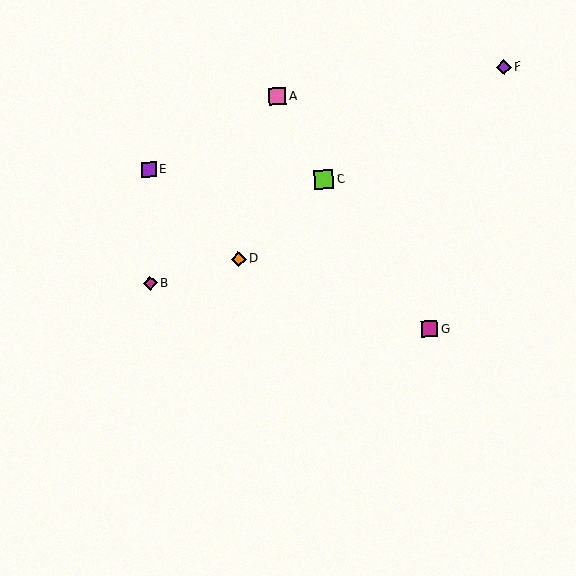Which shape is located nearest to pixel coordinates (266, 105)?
The pink square (labeled A) at (277, 96) is nearest to that location.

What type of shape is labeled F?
Shape F is a purple diamond.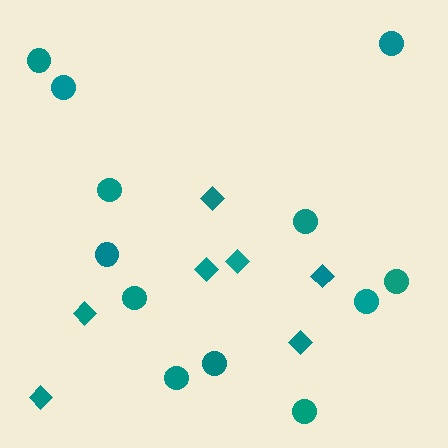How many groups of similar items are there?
There are 2 groups: one group of circles (12) and one group of diamonds (7).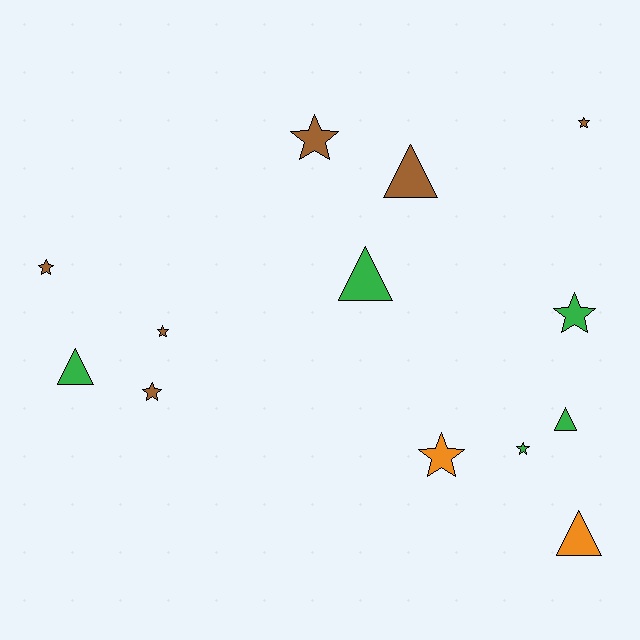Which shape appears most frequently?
Star, with 8 objects.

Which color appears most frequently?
Brown, with 6 objects.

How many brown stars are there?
There are 5 brown stars.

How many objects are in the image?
There are 13 objects.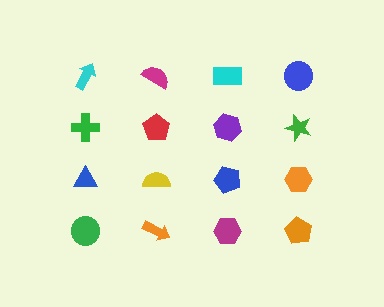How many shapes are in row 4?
4 shapes.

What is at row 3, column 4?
An orange hexagon.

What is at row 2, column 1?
A green cross.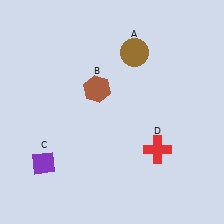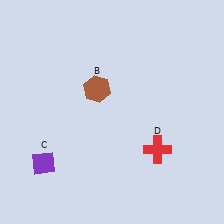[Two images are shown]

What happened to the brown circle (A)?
The brown circle (A) was removed in Image 2. It was in the top-right area of Image 1.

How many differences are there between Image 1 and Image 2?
There is 1 difference between the two images.